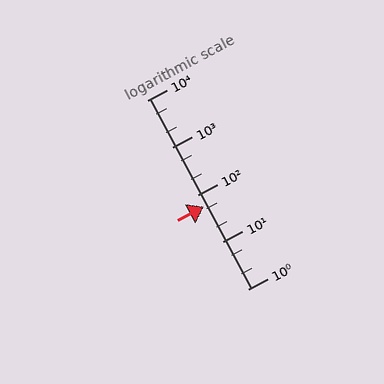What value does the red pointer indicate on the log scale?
The pointer indicates approximately 57.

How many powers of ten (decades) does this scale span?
The scale spans 4 decades, from 1 to 10000.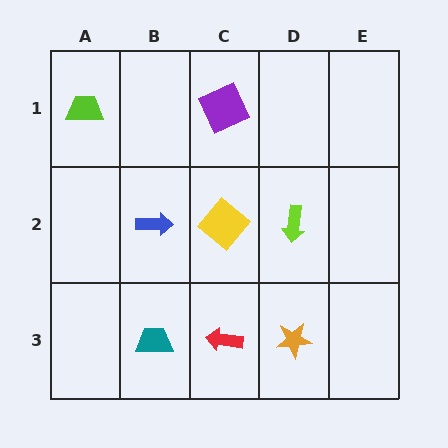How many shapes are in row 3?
3 shapes.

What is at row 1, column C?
A purple square.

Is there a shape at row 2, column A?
No, that cell is empty.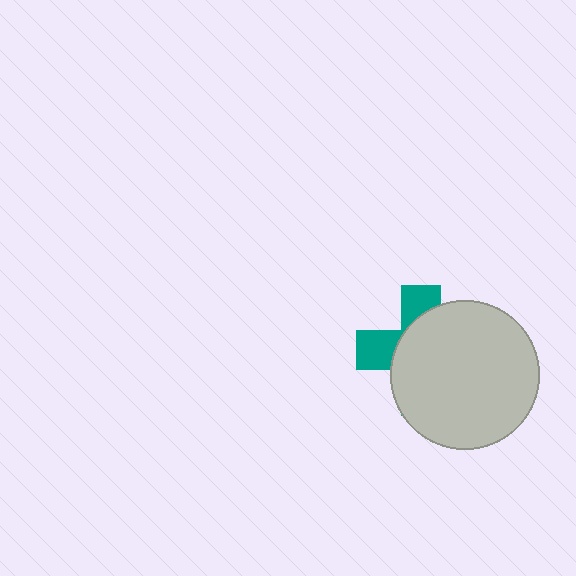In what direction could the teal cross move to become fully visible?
The teal cross could move left. That would shift it out from behind the light gray circle entirely.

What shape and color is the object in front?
The object in front is a light gray circle.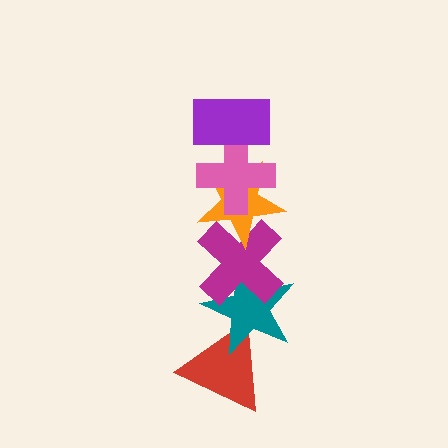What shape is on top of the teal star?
The magenta cross is on top of the teal star.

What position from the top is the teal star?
The teal star is 5th from the top.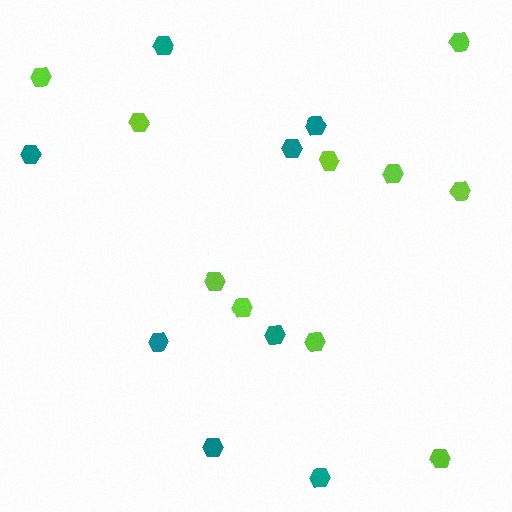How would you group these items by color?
There are 2 groups: one group of teal hexagons (8) and one group of lime hexagons (10).